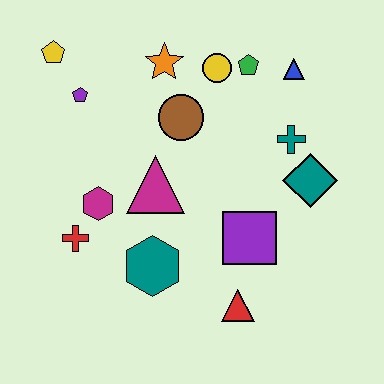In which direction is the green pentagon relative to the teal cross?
The green pentagon is above the teal cross.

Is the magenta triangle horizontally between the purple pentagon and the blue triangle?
Yes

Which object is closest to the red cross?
The magenta hexagon is closest to the red cross.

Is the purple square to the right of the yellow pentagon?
Yes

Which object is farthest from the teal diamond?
The yellow pentagon is farthest from the teal diamond.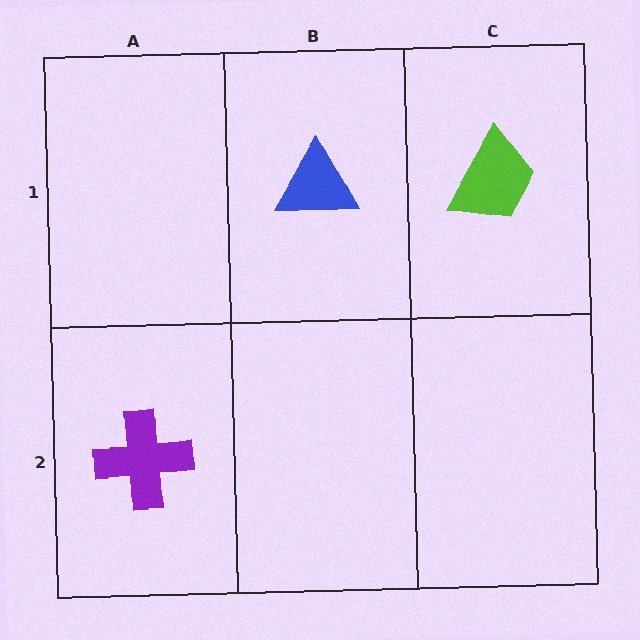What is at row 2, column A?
A purple cross.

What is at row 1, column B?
A blue triangle.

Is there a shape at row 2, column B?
No, that cell is empty.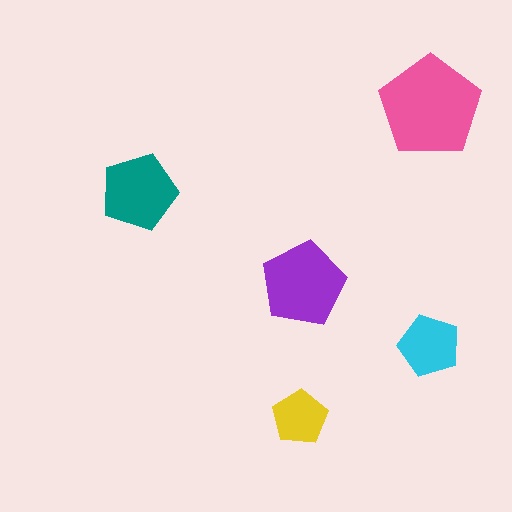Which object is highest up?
The pink pentagon is topmost.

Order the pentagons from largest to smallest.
the pink one, the purple one, the teal one, the cyan one, the yellow one.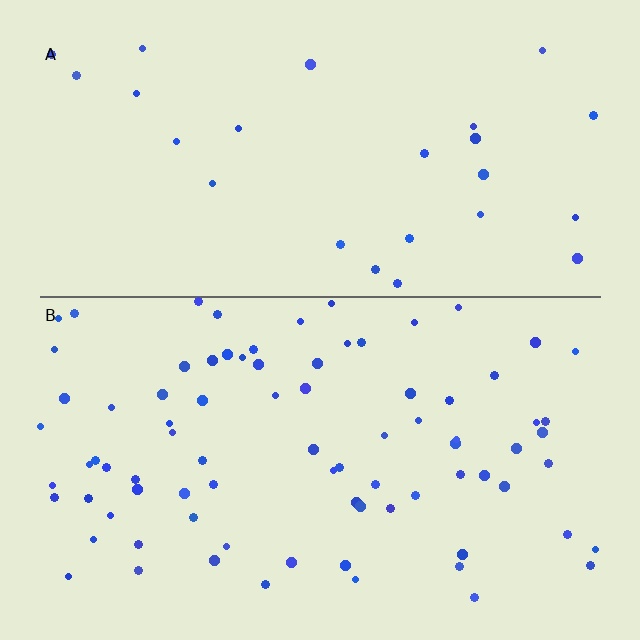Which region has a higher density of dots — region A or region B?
B (the bottom).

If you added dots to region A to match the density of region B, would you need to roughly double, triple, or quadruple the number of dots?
Approximately triple.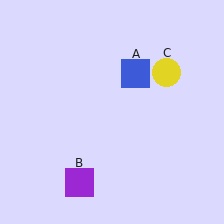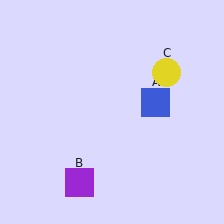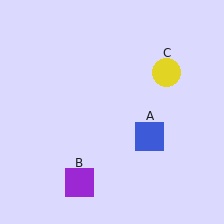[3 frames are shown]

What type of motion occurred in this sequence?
The blue square (object A) rotated clockwise around the center of the scene.